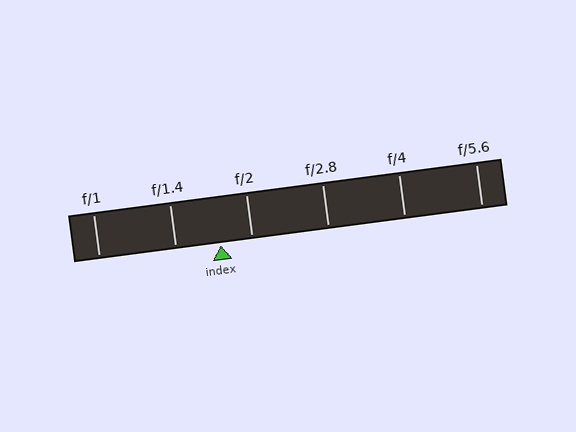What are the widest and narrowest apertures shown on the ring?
The widest aperture shown is f/1 and the narrowest is f/5.6.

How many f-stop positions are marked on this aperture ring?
There are 6 f-stop positions marked.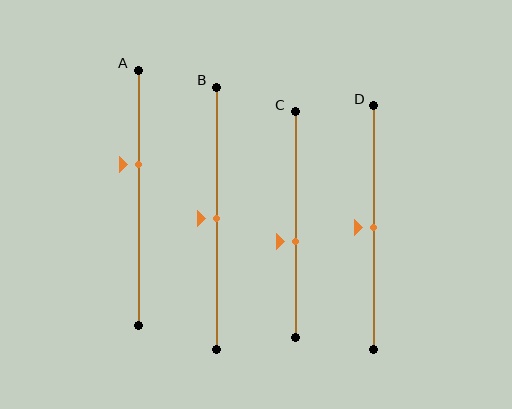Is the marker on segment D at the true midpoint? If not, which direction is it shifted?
Yes, the marker on segment D is at the true midpoint.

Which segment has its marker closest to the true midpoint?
Segment B has its marker closest to the true midpoint.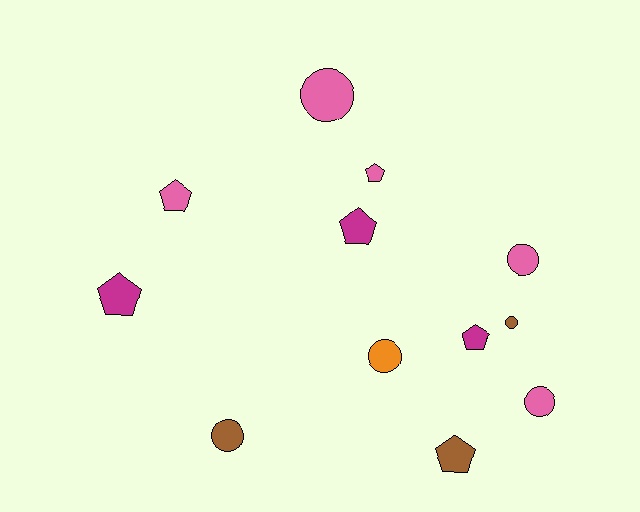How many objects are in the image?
There are 12 objects.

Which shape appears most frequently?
Circle, with 6 objects.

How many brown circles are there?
There are 2 brown circles.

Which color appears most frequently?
Pink, with 5 objects.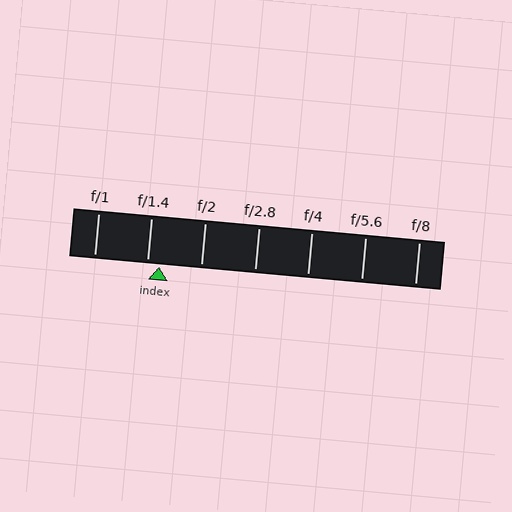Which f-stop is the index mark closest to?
The index mark is closest to f/1.4.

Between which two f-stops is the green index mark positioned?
The index mark is between f/1.4 and f/2.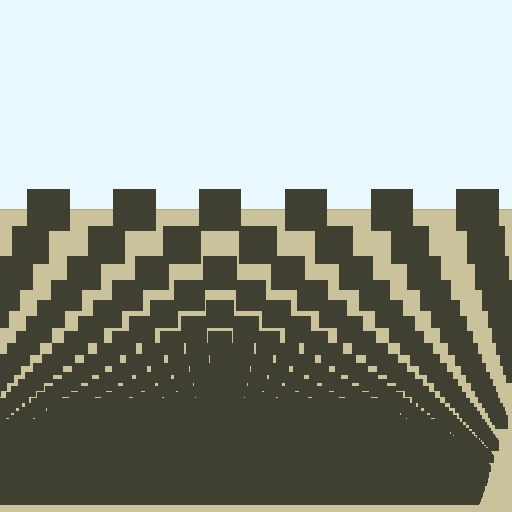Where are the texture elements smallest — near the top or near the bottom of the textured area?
Near the bottom.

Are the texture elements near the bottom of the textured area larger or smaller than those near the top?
Smaller. The gradient is inverted — elements near the bottom are smaller and denser.